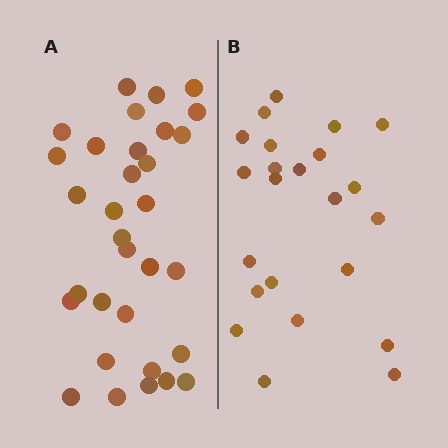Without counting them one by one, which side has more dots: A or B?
Region A (the left region) has more dots.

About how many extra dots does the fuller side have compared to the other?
Region A has roughly 8 or so more dots than region B.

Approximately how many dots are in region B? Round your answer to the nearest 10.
About 20 dots. (The exact count is 23, which rounds to 20.)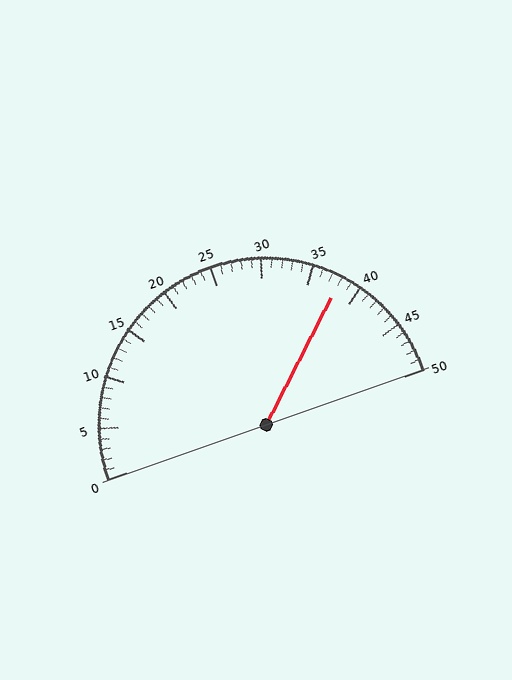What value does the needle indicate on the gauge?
The needle indicates approximately 38.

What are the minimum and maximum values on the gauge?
The gauge ranges from 0 to 50.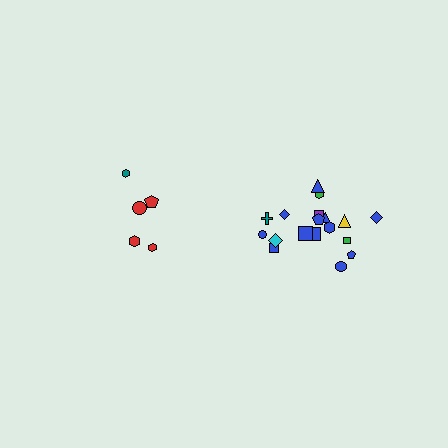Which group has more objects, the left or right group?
The right group.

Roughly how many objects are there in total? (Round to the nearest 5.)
Roughly 25 objects in total.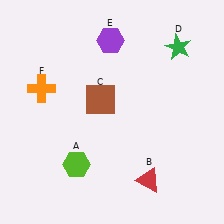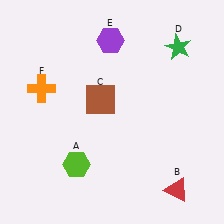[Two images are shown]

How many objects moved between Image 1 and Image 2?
1 object moved between the two images.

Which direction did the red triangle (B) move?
The red triangle (B) moved right.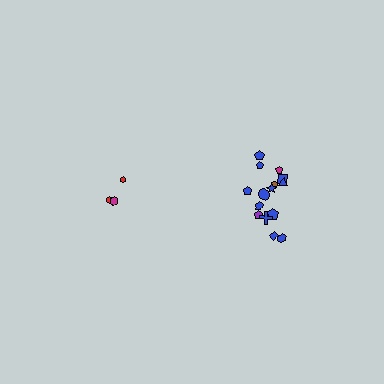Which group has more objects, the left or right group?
The right group.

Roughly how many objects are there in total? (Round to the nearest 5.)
Roughly 20 objects in total.